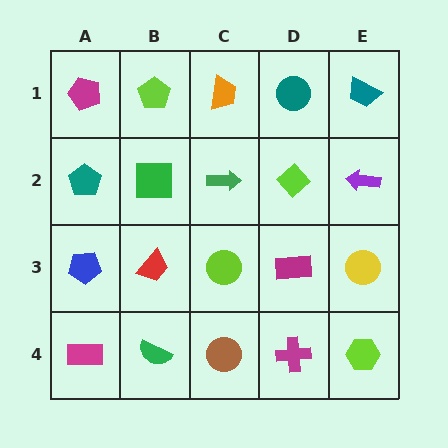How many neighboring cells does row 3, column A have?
3.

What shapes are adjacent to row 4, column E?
A yellow circle (row 3, column E), a magenta cross (row 4, column D).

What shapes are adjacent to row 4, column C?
A lime circle (row 3, column C), a green semicircle (row 4, column B), a magenta cross (row 4, column D).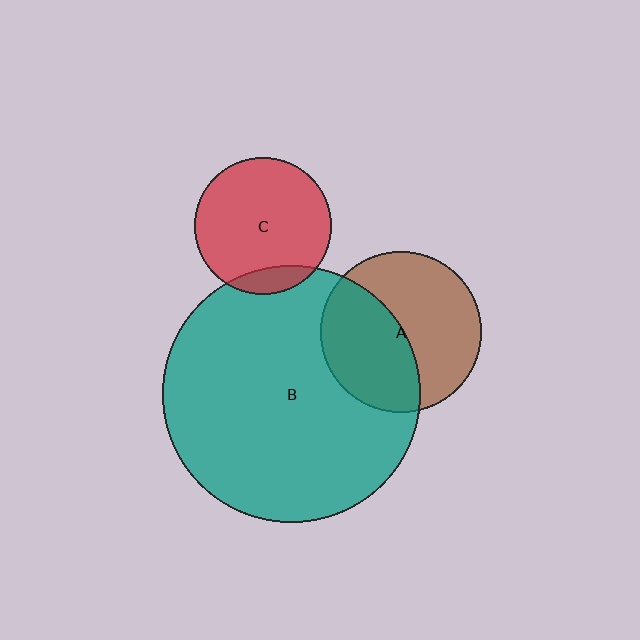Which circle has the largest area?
Circle B (teal).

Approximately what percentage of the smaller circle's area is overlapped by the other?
Approximately 45%.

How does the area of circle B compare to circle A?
Approximately 2.6 times.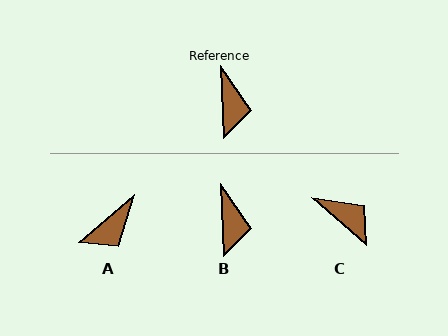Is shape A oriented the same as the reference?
No, it is off by about 52 degrees.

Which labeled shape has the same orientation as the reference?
B.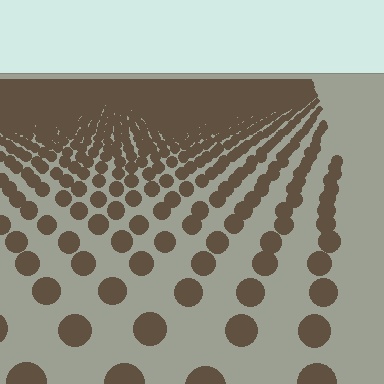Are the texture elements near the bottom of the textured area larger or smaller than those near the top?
Larger. Near the bottom, elements are closer to the viewer and appear at a bigger on-screen size.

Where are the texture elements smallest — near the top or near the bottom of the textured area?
Near the top.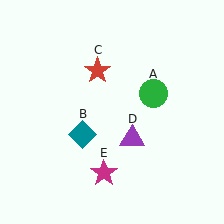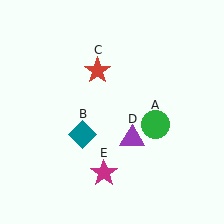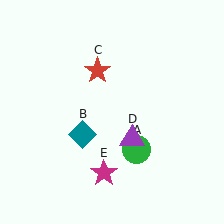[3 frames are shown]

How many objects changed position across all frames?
1 object changed position: green circle (object A).